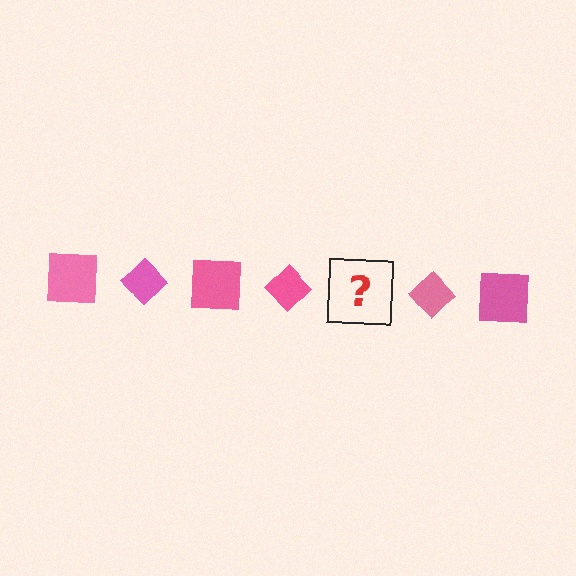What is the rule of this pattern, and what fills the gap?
The rule is that the pattern cycles through square, diamond shapes in pink. The gap should be filled with a pink square.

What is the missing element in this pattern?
The missing element is a pink square.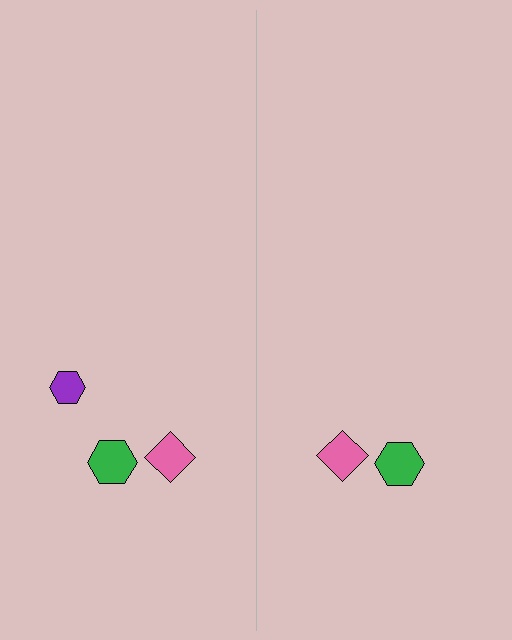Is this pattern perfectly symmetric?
No, the pattern is not perfectly symmetric. A purple hexagon is missing from the right side.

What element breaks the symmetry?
A purple hexagon is missing from the right side.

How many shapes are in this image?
There are 5 shapes in this image.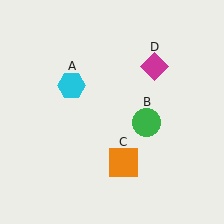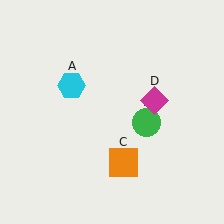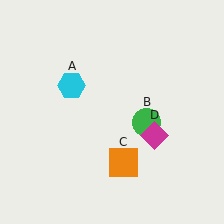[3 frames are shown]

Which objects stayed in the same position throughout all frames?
Cyan hexagon (object A) and green circle (object B) and orange square (object C) remained stationary.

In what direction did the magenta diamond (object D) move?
The magenta diamond (object D) moved down.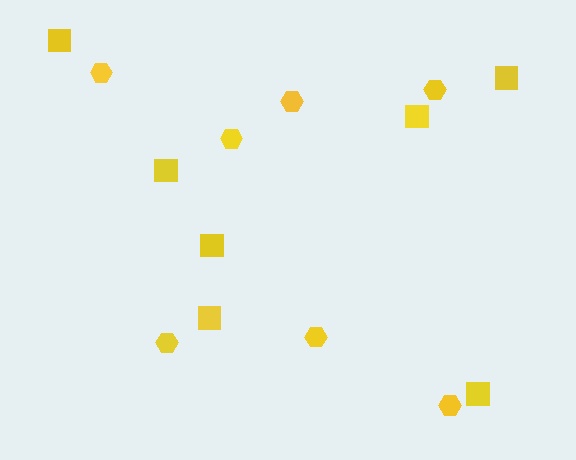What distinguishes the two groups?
There are 2 groups: one group of squares (7) and one group of hexagons (7).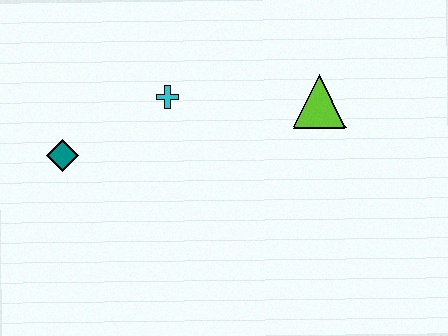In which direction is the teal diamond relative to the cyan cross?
The teal diamond is to the left of the cyan cross.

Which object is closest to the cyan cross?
The teal diamond is closest to the cyan cross.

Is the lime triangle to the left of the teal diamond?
No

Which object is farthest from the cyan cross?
The lime triangle is farthest from the cyan cross.